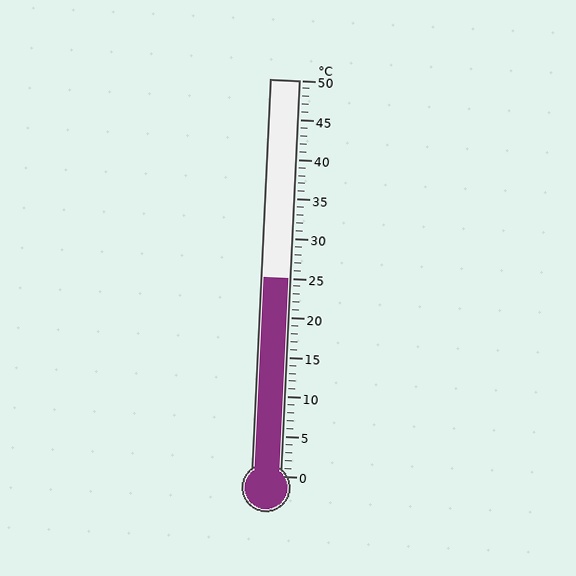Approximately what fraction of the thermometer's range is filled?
The thermometer is filled to approximately 50% of its range.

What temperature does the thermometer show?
The thermometer shows approximately 25°C.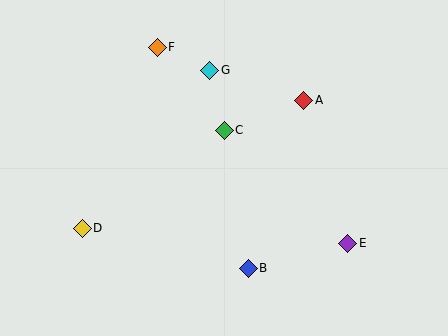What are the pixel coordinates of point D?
Point D is at (82, 228).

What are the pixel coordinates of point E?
Point E is at (348, 243).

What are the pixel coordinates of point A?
Point A is at (304, 100).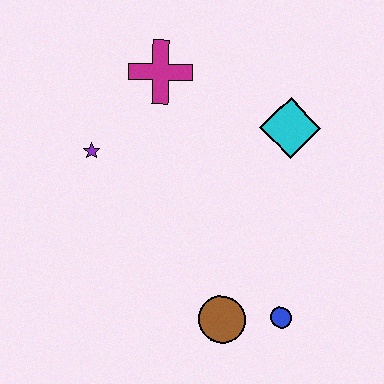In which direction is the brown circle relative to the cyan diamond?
The brown circle is below the cyan diamond.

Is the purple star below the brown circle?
No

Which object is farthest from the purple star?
The blue circle is farthest from the purple star.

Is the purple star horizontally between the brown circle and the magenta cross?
No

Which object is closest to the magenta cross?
The purple star is closest to the magenta cross.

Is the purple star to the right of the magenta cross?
No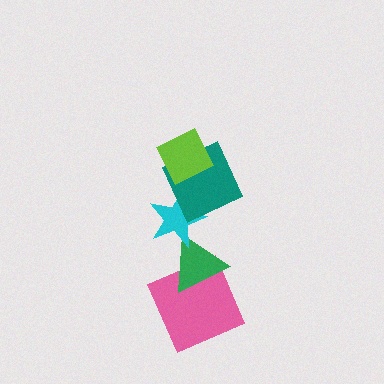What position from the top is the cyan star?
The cyan star is 3rd from the top.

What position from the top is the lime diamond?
The lime diamond is 1st from the top.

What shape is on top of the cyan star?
The teal square is on top of the cyan star.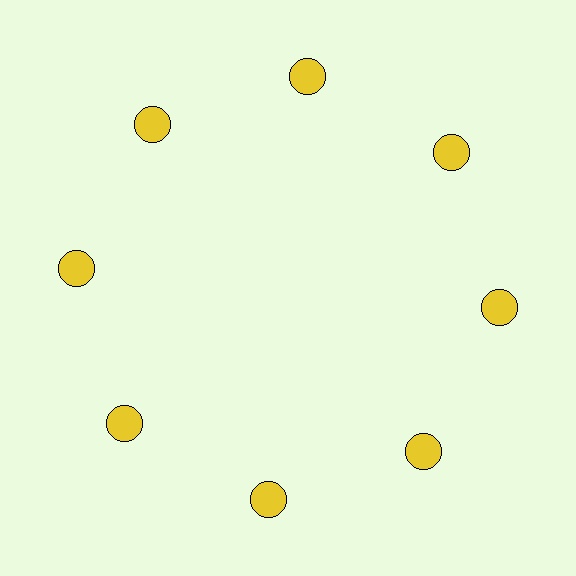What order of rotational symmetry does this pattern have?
This pattern has 8-fold rotational symmetry.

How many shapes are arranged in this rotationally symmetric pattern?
There are 8 shapes, arranged in 8 groups of 1.